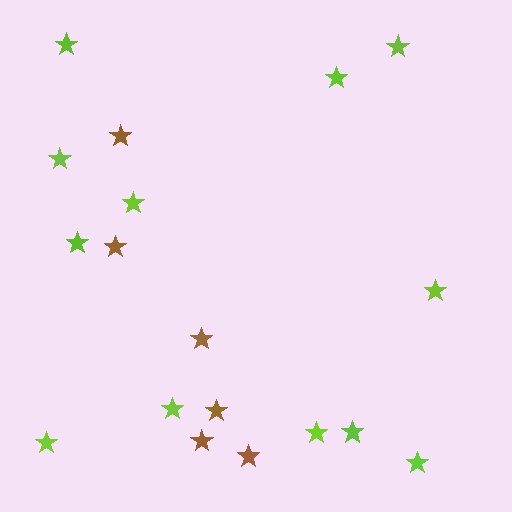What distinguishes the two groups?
There are 2 groups: one group of lime stars (12) and one group of brown stars (6).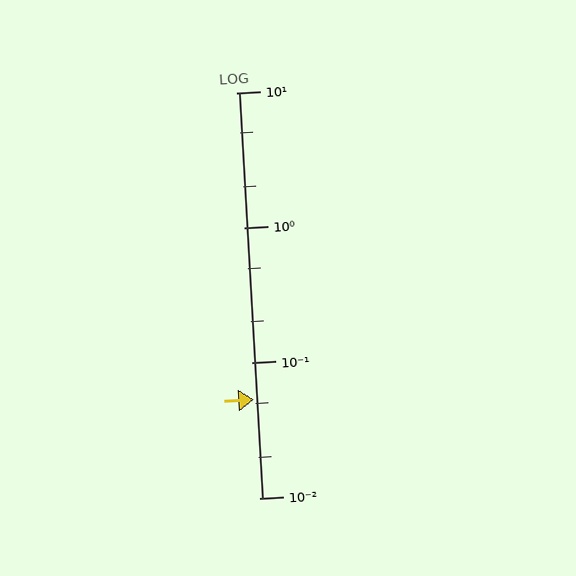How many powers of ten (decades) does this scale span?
The scale spans 3 decades, from 0.01 to 10.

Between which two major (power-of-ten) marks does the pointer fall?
The pointer is between 0.01 and 0.1.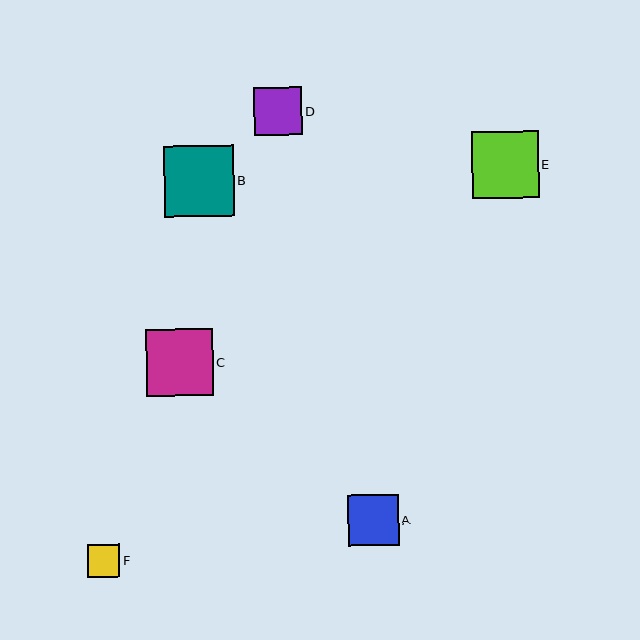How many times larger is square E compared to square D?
Square E is approximately 1.4 times the size of square D.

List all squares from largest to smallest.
From largest to smallest: B, C, E, A, D, F.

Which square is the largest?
Square B is the largest with a size of approximately 70 pixels.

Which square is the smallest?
Square F is the smallest with a size of approximately 32 pixels.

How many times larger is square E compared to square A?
Square E is approximately 1.3 times the size of square A.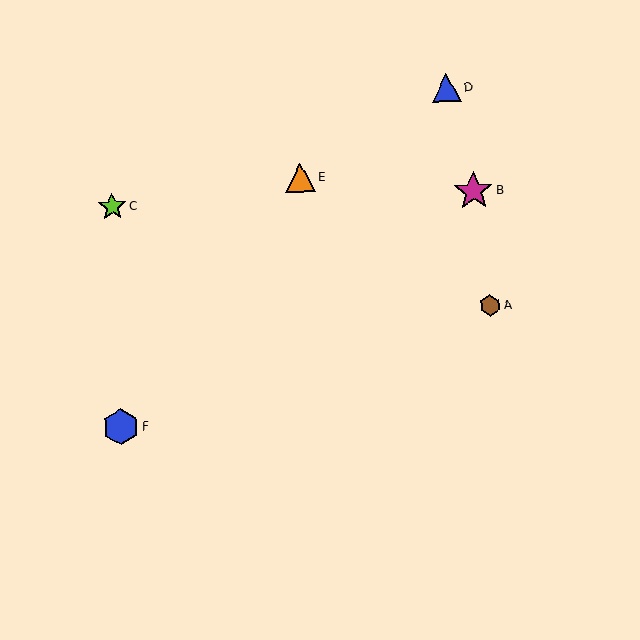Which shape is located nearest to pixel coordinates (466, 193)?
The magenta star (labeled B) at (474, 191) is nearest to that location.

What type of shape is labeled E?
Shape E is an orange triangle.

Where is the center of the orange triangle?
The center of the orange triangle is at (300, 177).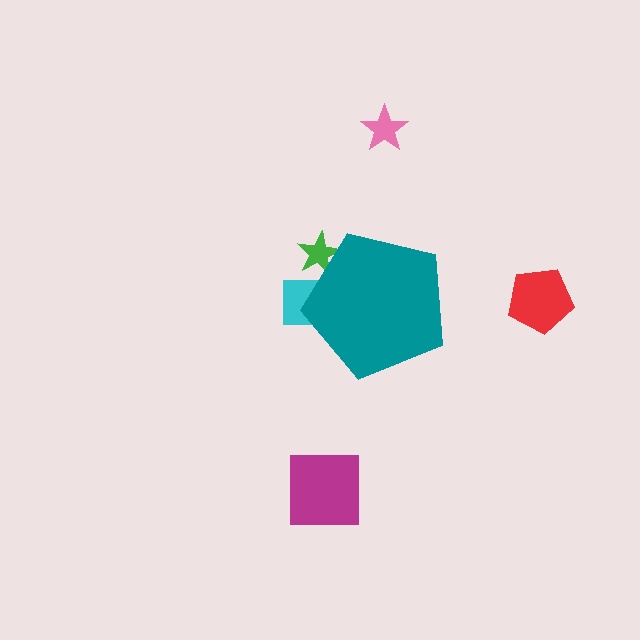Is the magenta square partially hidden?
No, the magenta square is fully visible.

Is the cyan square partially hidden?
Yes, the cyan square is partially hidden behind the teal pentagon.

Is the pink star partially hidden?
No, the pink star is fully visible.